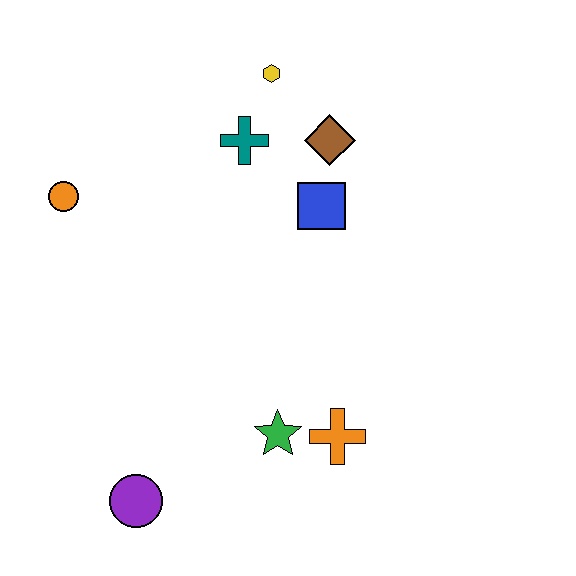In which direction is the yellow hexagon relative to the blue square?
The yellow hexagon is above the blue square.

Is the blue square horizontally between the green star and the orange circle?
No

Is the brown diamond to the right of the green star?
Yes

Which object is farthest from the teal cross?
The purple circle is farthest from the teal cross.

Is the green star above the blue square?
No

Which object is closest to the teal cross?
The yellow hexagon is closest to the teal cross.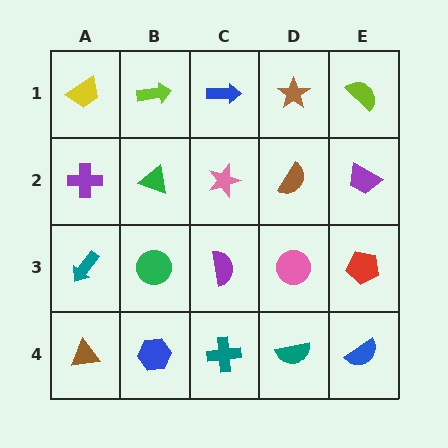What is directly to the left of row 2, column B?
A purple cross.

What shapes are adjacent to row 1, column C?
A pink star (row 2, column C), a lime arrow (row 1, column B), a brown star (row 1, column D).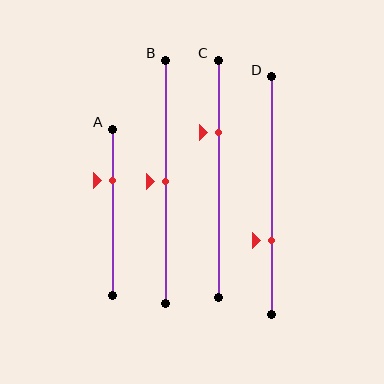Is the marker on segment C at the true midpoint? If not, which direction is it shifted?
No, the marker on segment C is shifted upward by about 19% of the segment length.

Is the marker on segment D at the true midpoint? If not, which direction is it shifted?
No, the marker on segment D is shifted downward by about 19% of the segment length.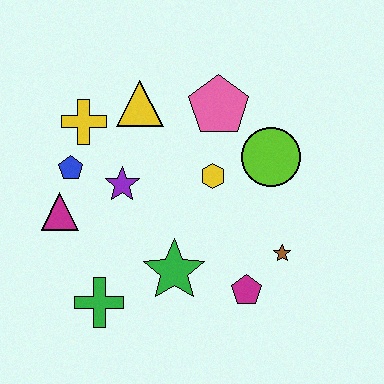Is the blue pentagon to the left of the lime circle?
Yes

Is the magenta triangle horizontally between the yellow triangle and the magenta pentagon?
No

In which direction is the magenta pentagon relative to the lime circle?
The magenta pentagon is below the lime circle.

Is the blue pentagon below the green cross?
No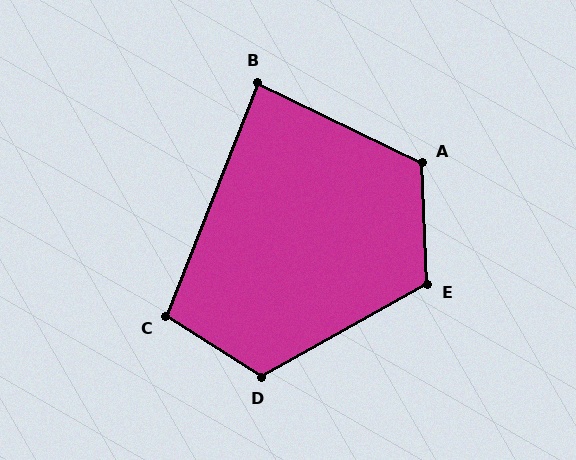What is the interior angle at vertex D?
Approximately 118 degrees (obtuse).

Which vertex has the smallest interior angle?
B, at approximately 86 degrees.